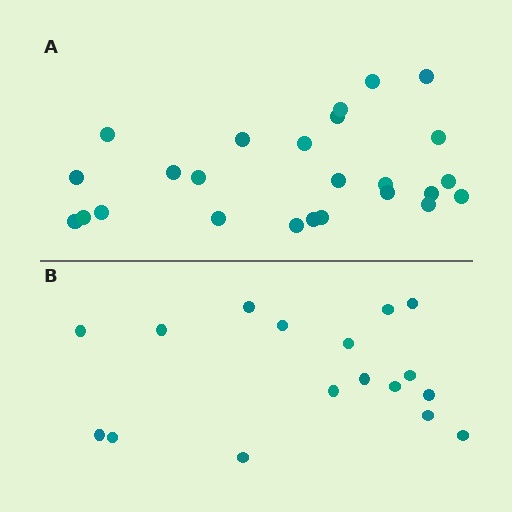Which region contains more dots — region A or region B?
Region A (the top region) has more dots.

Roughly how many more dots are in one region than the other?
Region A has roughly 8 or so more dots than region B.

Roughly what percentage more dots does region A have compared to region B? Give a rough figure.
About 45% more.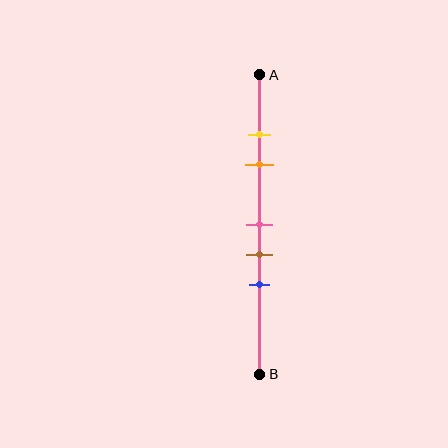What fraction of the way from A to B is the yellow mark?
The yellow mark is approximately 20% (0.2) of the way from A to B.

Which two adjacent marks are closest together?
The yellow and orange marks are the closest adjacent pair.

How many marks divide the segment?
There are 5 marks dividing the segment.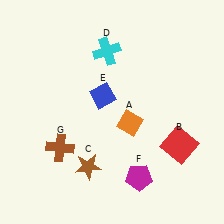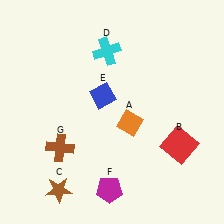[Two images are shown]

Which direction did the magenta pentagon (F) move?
The magenta pentagon (F) moved left.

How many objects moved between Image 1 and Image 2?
2 objects moved between the two images.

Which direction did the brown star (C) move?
The brown star (C) moved left.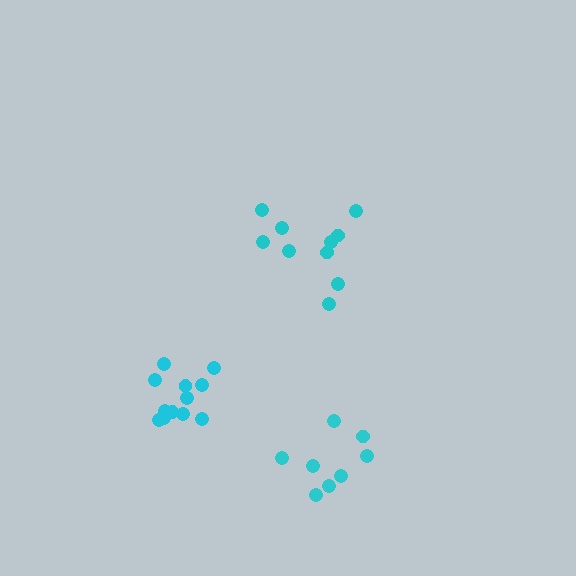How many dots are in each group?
Group 1: 10 dots, Group 2: 12 dots, Group 3: 8 dots (30 total).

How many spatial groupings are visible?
There are 3 spatial groupings.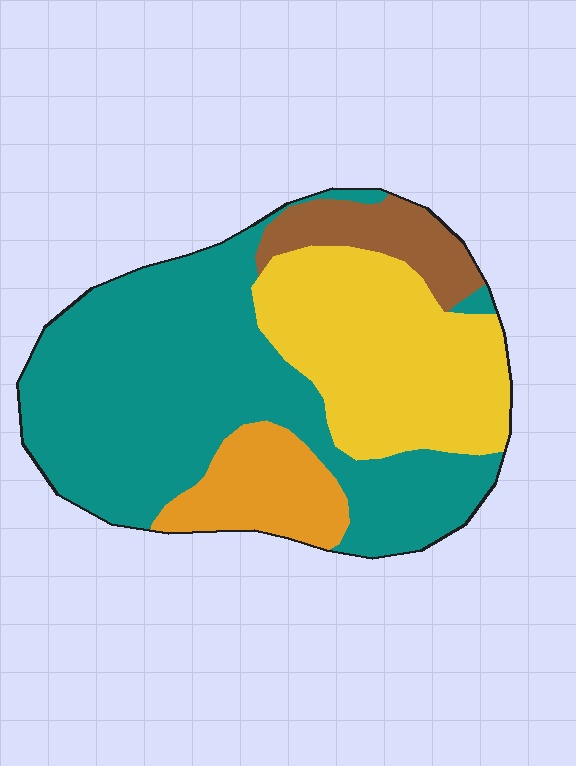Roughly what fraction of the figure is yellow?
Yellow takes up about one quarter (1/4) of the figure.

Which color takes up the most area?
Teal, at roughly 50%.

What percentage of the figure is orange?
Orange covers around 10% of the figure.